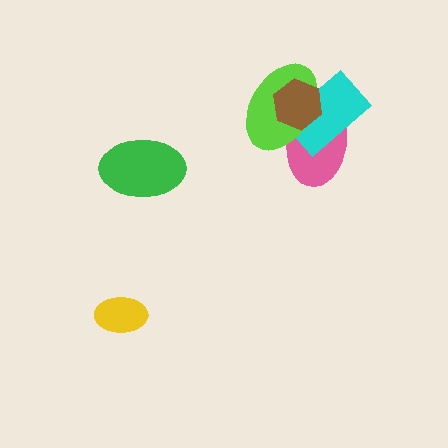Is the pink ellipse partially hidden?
Yes, it is partially covered by another shape.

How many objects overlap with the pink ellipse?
3 objects overlap with the pink ellipse.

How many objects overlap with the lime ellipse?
3 objects overlap with the lime ellipse.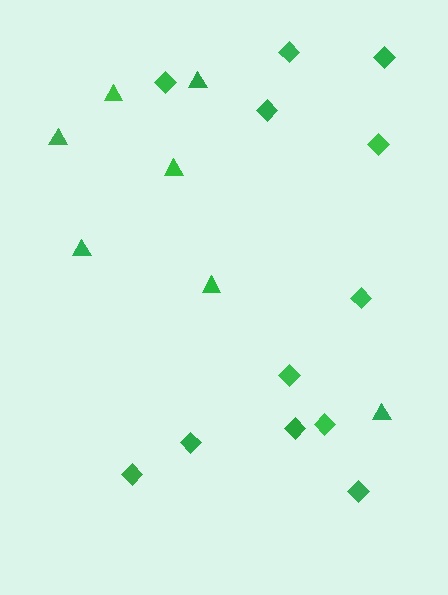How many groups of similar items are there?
There are 2 groups: one group of triangles (7) and one group of diamonds (12).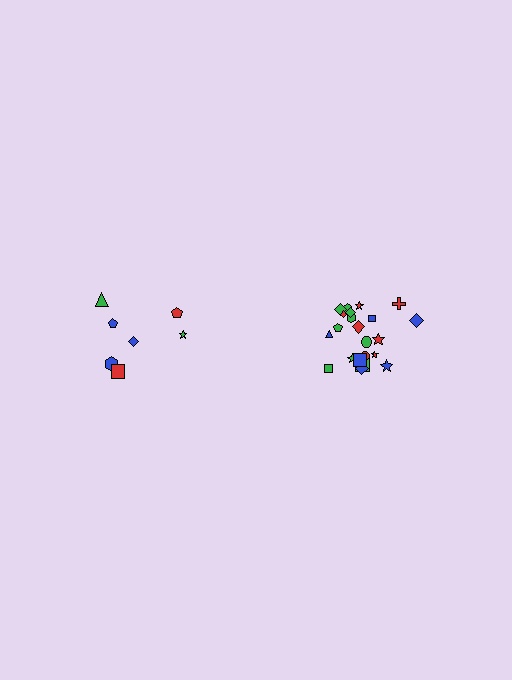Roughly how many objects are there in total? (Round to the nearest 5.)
Roughly 30 objects in total.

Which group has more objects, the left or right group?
The right group.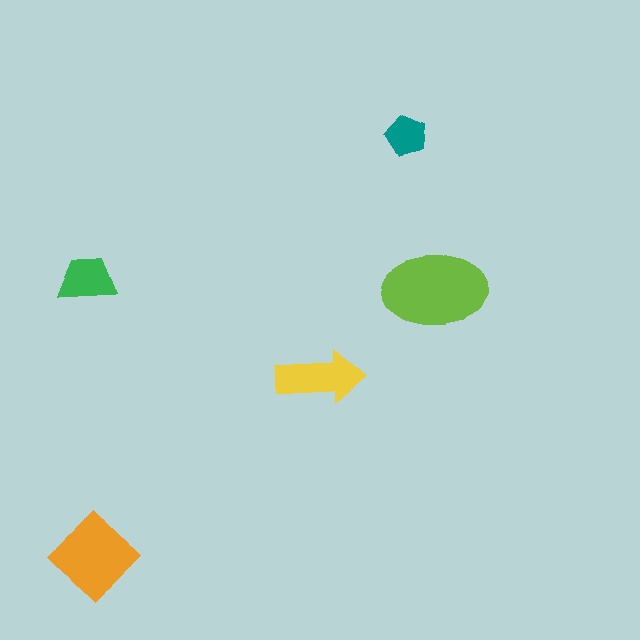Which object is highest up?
The teal pentagon is topmost.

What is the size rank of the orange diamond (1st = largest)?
2nd.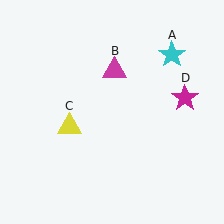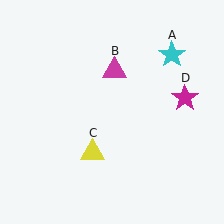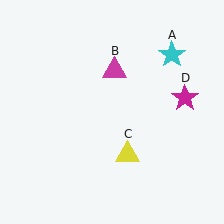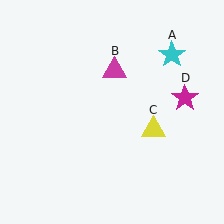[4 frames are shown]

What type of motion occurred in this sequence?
The yellow triangle (object C) rotated counterclockwise around the center of the scene.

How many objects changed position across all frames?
1 object changed position: yellow triangle (object C).